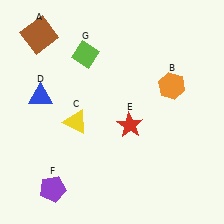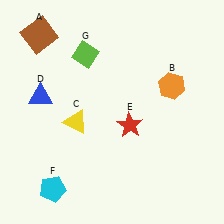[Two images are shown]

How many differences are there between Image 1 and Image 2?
There is 1 difference between the two images.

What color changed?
The pentagon (F) changed from purple in Image 1 to cyan in Image 2.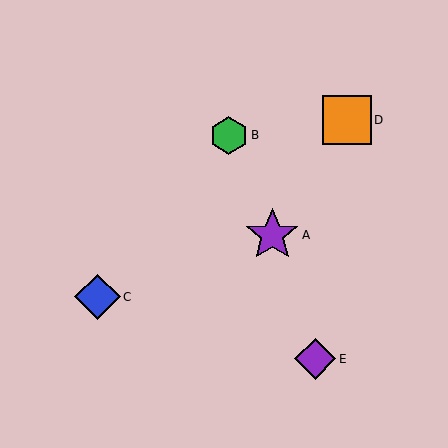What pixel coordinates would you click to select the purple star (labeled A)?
Click at (272, 235) to select the purple star A.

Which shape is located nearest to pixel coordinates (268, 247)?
The purple star (labeled A) at (272, 235) is nearest to that location.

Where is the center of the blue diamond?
The center of the blue diamond is at (98, 297).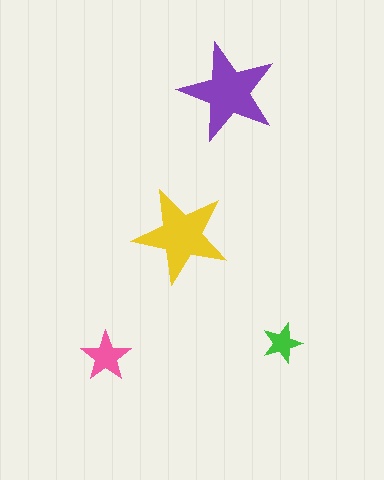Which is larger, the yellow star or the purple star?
The purple one.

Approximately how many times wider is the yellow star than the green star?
About 2.5 times wider.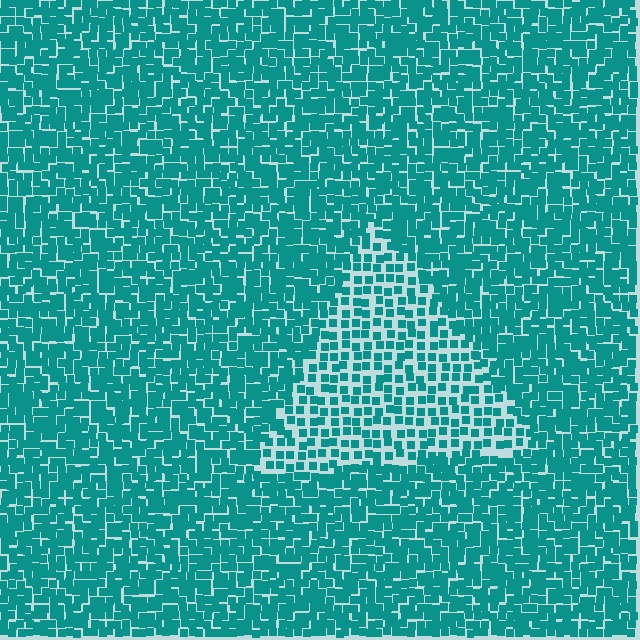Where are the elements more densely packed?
The elements are more densely packed outside the triangle boundary.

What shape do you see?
I see a triangle.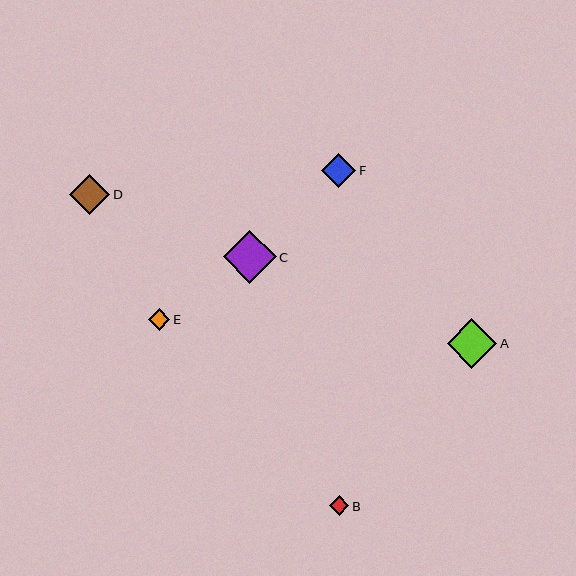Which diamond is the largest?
Diamond C is the largest with a size of approximately 53 pixels.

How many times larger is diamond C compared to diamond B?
Diamond C is approximately 2.7 times the size of diamond B.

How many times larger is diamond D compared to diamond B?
Diamond D is approximately 2.1 times the size of diamond B.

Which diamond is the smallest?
Diamond B is the smallest with a size of approximately 19 pixels.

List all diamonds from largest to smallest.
From largest to smallest: C, A, D, F, E, B.